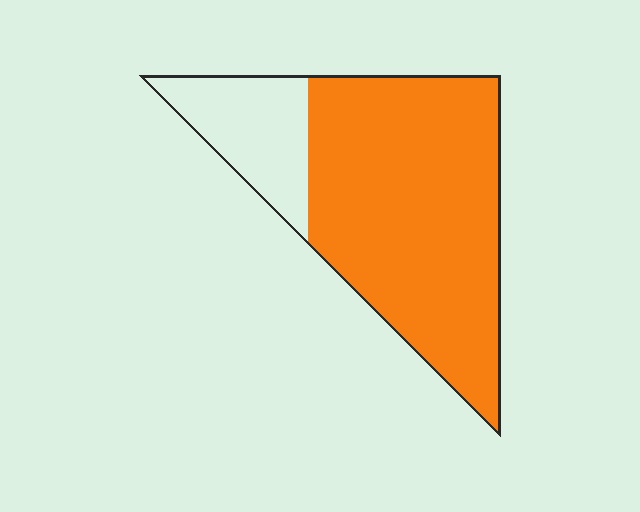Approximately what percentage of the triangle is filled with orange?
Approximately 80%.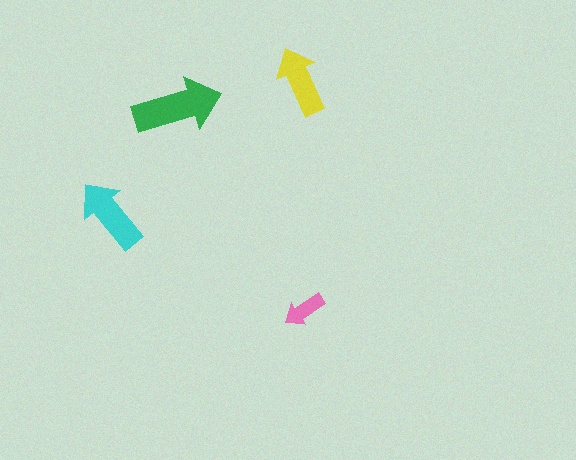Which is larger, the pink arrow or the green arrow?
The green one.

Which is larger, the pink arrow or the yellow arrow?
The yellow one.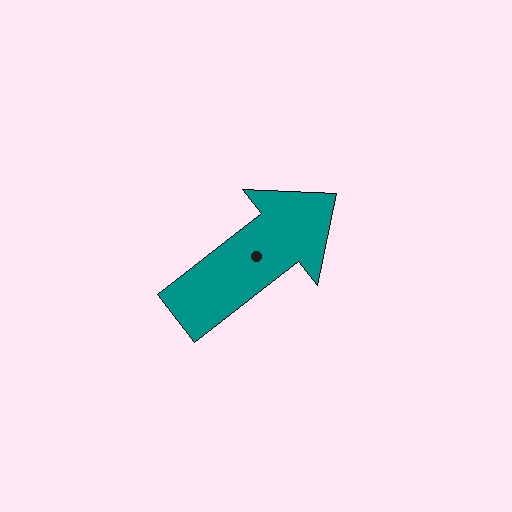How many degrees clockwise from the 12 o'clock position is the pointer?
Approximately 52 degrees.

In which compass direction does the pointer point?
Northeast.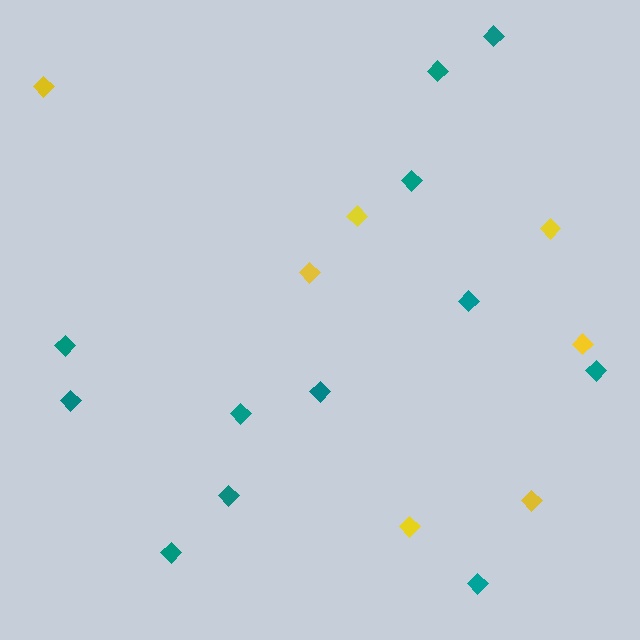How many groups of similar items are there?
There are 2 groups: one group of teal diamonds (12) and one group of yellow diamonds (7).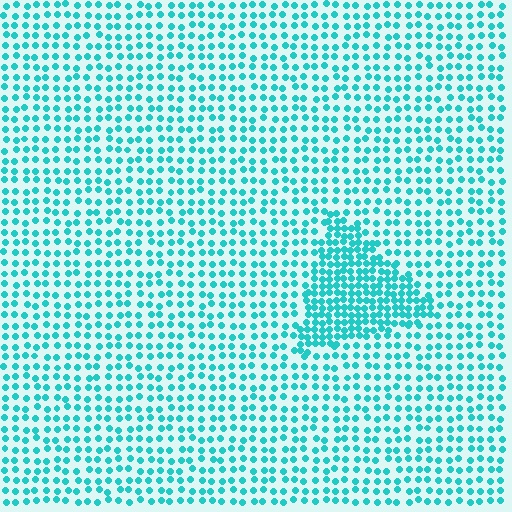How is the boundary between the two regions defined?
The boundary is defined by a change in element density (approximately 2.0x ratio). All elements are the same color, size, and shape.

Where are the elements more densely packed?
The elements are more densely packed inside the triangle boundary.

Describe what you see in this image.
The image contains small cyan elements arranged at two different densities. A triangle-shaped region is visible where the elements are more densely packed than the surrounding area.